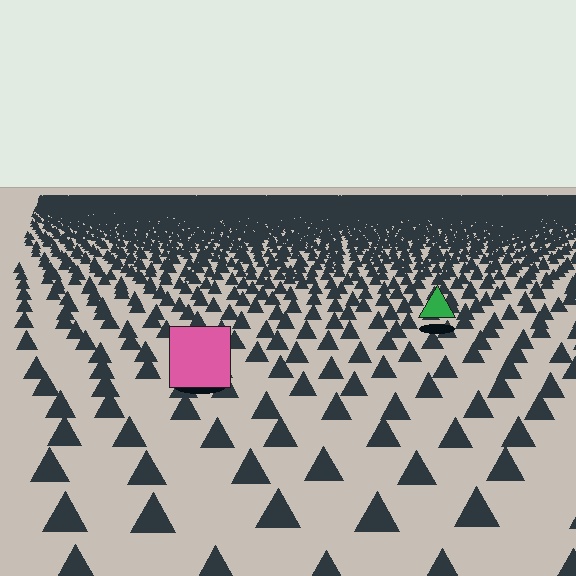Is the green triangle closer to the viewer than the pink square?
No. The pink square is closer — you can tell from the texture gradient: the ground texture is coarser near it.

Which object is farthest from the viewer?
The green triangle is farthest from the viewer. It appears smaller and the ground texture around it is denser.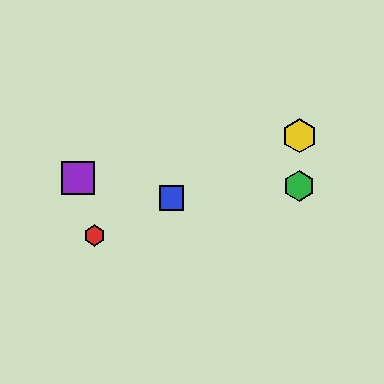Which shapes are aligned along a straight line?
The red hexagon, the blue square, the yellow hexagon are aligned along a straight line.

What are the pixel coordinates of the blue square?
The blue square is at (171, 198).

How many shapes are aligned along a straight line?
3 shapes (the red hexagon, the blue square, the yellow hexagon) are aligned along a straight line.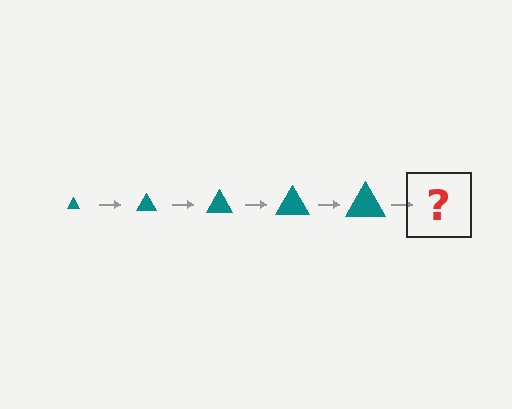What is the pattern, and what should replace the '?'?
The pattern is that the triangle gets progressively larger each step. The '?' should be a teal triangle, larger than the previous one.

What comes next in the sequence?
The next element should be a teal triangle, larger than the previous one.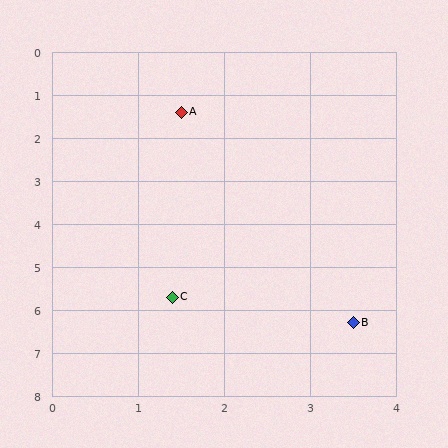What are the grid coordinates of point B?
Point B is at approximately (3.5, 6.3).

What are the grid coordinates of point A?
Point A is at approximately (1.5, 1.4).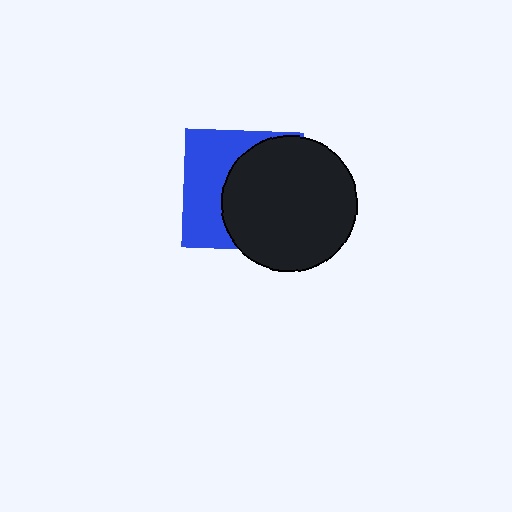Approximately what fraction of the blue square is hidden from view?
Roughly 57% of the blue square is hidden behind the black circle.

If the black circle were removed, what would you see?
You would see the complete blue square.